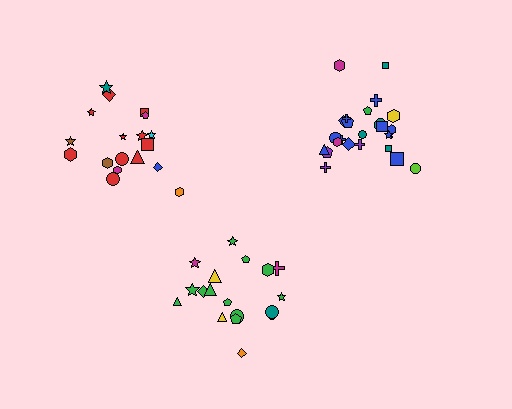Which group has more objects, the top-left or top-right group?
The top-right group.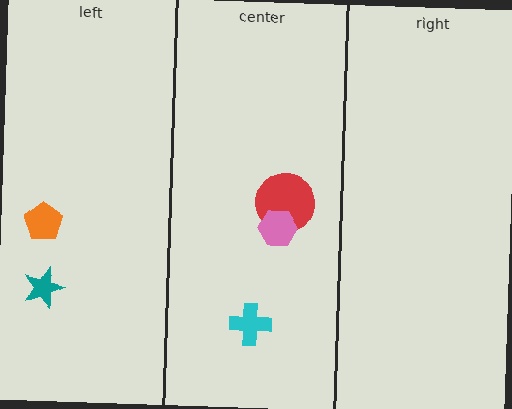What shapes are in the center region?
The red circle, the pink hexagon, the cyan cross.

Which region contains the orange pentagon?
The left region.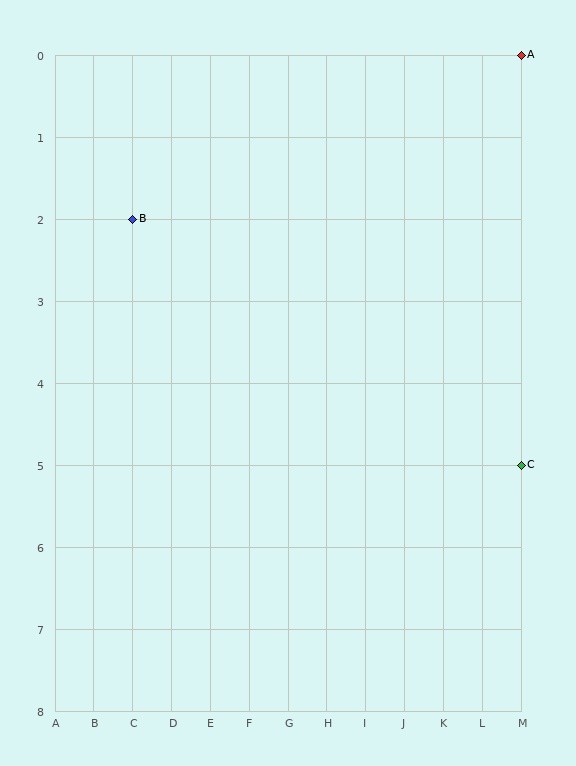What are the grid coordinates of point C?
Point C is at grid coordinates (M, 5).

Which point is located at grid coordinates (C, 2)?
Point B is at (C, 2).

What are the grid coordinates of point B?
Point B is at grid coordinates (C, 2).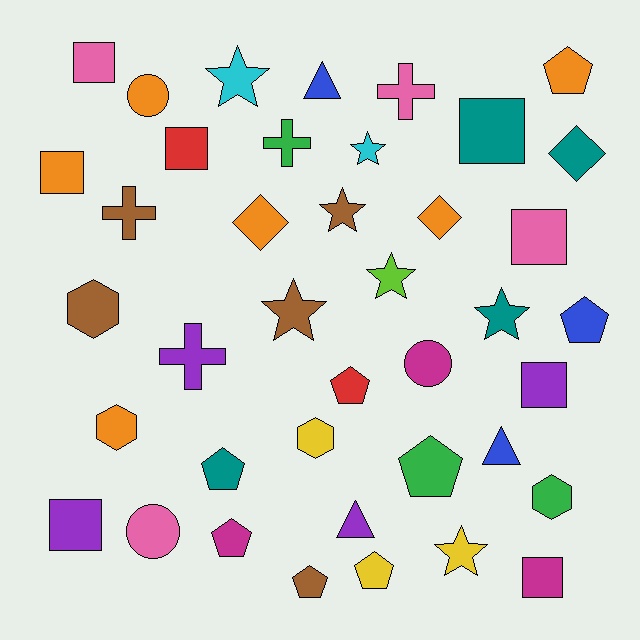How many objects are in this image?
There are 40 objects.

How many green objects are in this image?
There are 3 green objects.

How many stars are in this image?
There are 7 stars.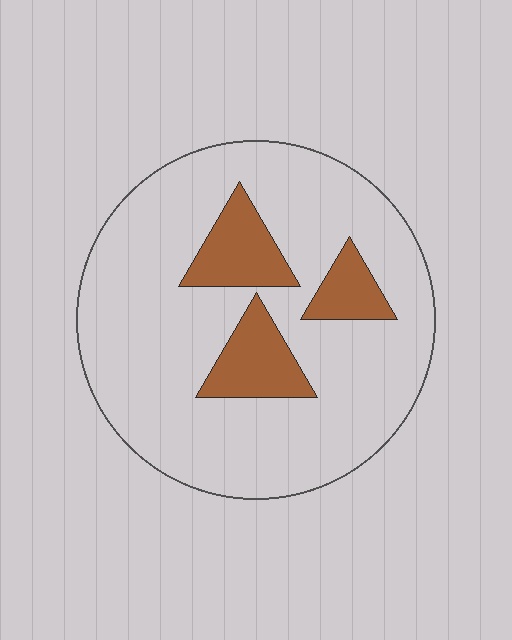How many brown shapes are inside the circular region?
3.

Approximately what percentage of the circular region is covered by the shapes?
Approximately 15%.